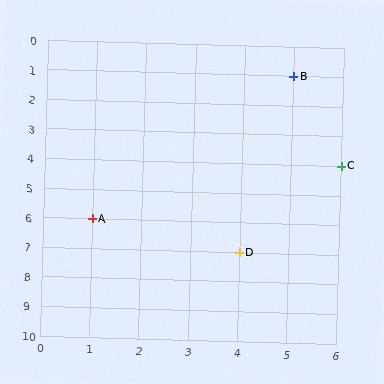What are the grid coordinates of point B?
Point B is at grid coordinates (5, 1).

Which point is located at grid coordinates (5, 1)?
Point B is at (5, 1).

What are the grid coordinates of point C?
Point C is at grid coordinates (6, 4).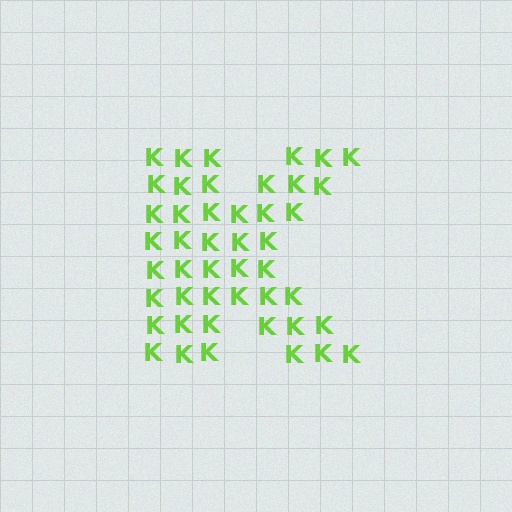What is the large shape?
The large shape is the letter K.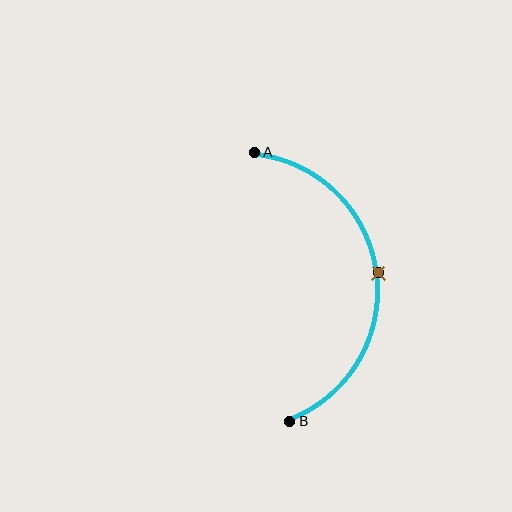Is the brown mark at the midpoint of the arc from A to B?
Yes. The brown mark lies on the arc at equal arc-length from both A and B — it is the arc midpoint.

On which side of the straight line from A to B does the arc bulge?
The arc bulges to the right of the straight line connecting A and B.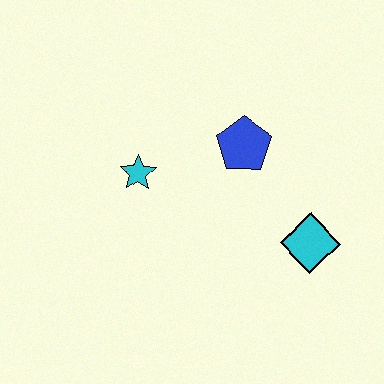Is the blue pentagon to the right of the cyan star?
Yes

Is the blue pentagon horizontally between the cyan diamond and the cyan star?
Yes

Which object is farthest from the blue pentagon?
The cyan diamond is farthest from the blue pentagon.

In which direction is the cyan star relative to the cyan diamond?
The cyan star is to the left of the cyan diamond.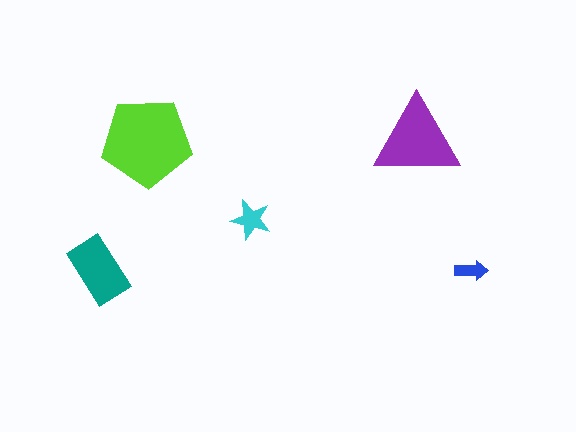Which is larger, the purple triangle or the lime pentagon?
The lime pentagon.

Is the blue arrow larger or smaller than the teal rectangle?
Smaller.